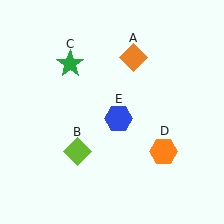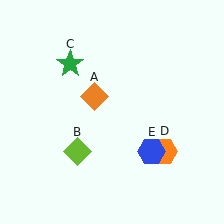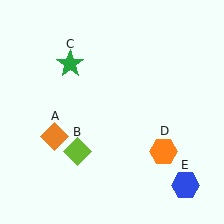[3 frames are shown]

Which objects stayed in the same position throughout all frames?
Lime diamond (object B) and green star (object C) and orange hexagon (object D) remained stationary.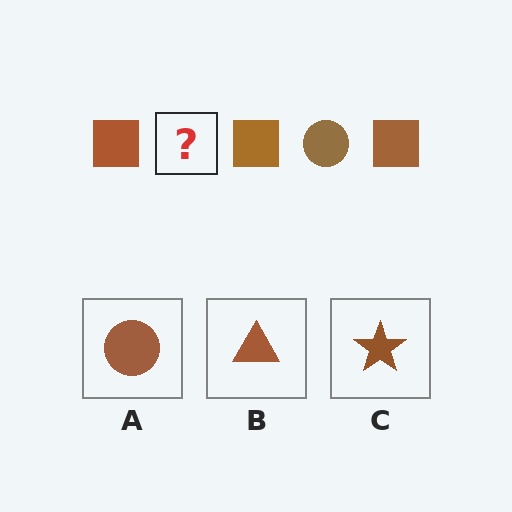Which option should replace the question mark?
Option A.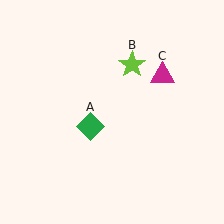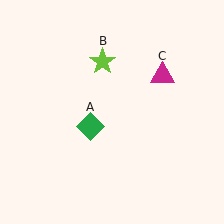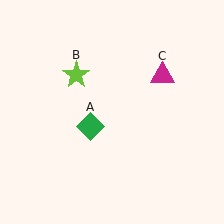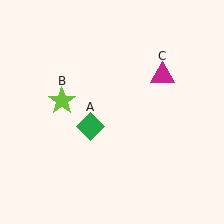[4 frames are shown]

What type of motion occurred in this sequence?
The lime star (object B) rotated counterclockwise around the center of the scene.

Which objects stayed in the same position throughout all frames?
Green diamond (object A) and magenta triangle (object C) remained stationary.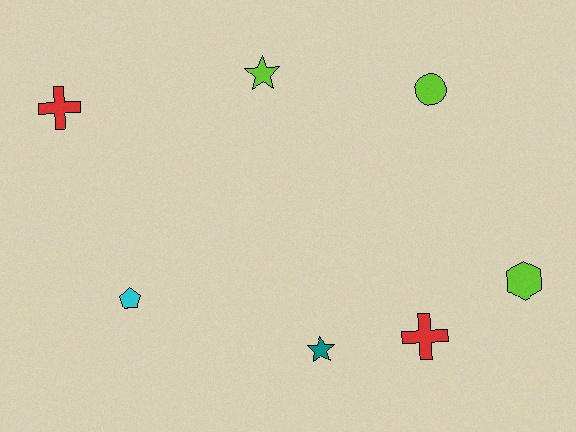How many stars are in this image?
There are 2 stars.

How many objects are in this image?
There are 7 objects.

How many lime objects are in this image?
There are 3 lime objects.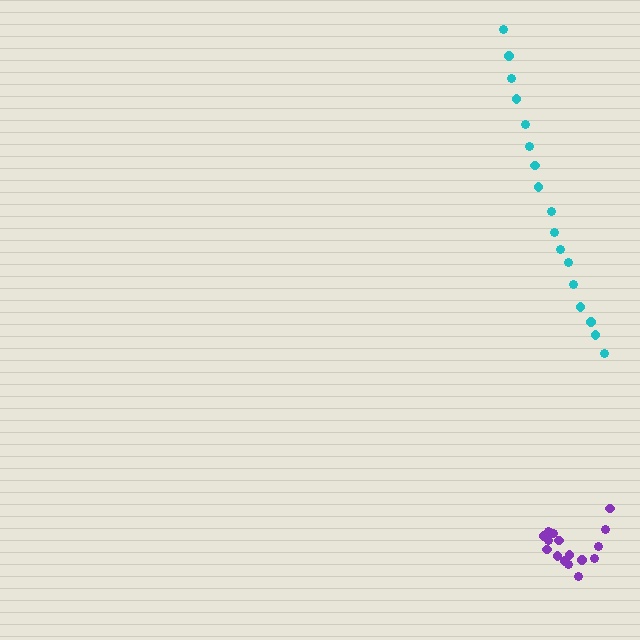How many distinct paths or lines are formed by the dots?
There are 2 distinct paths.